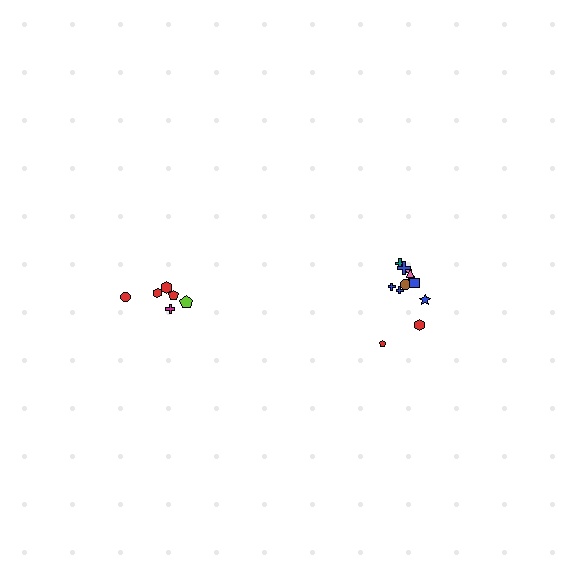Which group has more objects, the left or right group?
The right group.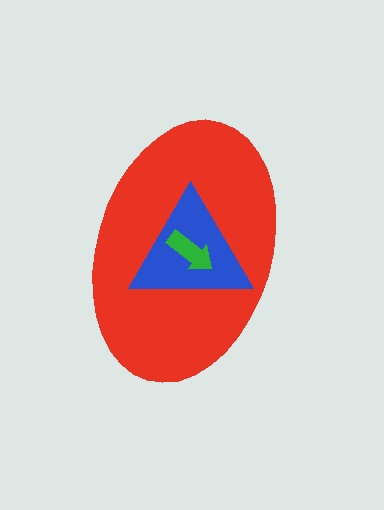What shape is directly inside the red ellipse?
The blue triangle.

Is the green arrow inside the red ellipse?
Yes.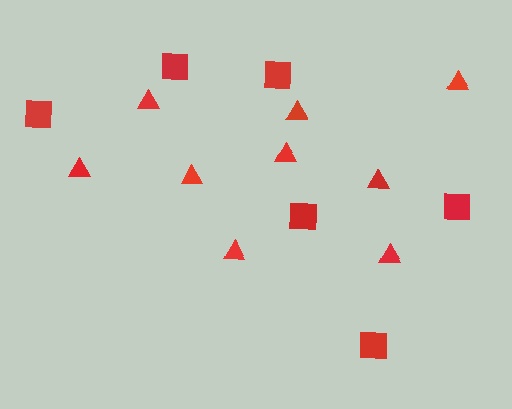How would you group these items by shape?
There are 2 groups: one group of squares (6) and one group of triangles (9).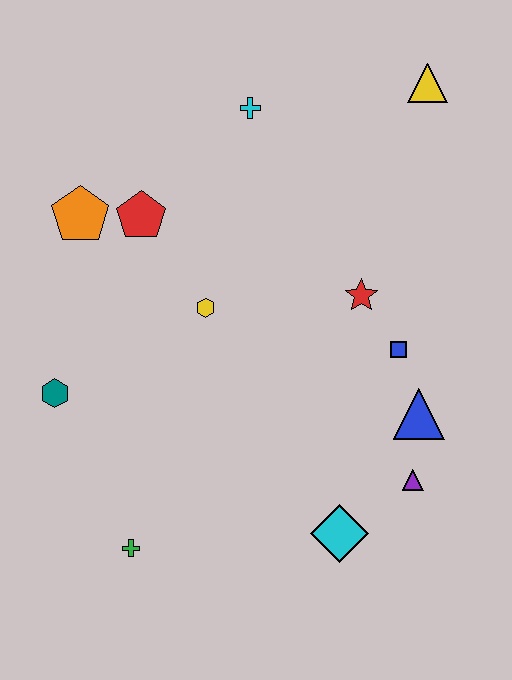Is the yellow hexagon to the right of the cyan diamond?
No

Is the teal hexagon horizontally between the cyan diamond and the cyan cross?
No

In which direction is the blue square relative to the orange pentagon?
The blue square is to the right of the orange pentagon.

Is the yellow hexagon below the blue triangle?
No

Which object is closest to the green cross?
The teal hexagon is closest to the green cross.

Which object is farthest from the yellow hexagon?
The yellow triangle is farthest from the yellow hexagon.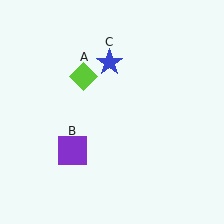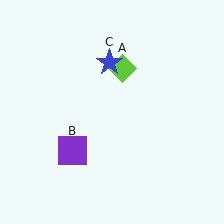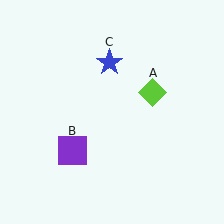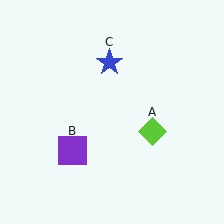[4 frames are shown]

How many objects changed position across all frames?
1 object changed position: lime diamond (object A).